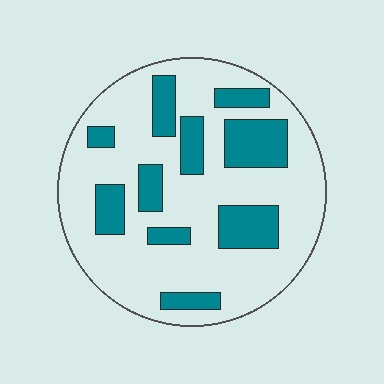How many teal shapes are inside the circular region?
10.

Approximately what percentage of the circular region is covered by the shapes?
Approximately 25%.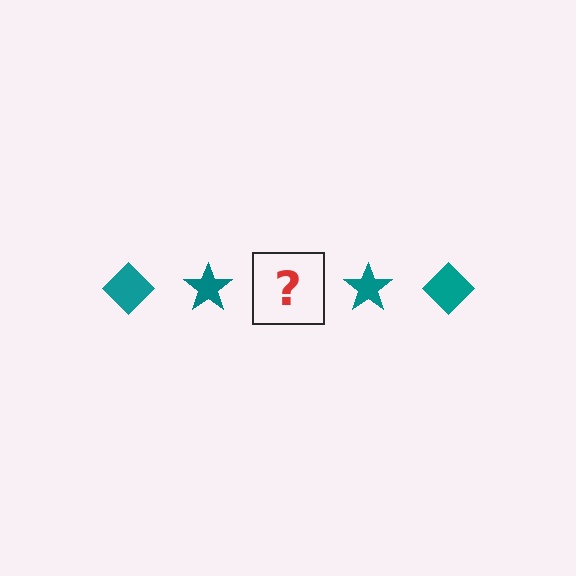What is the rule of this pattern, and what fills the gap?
The rule is that the pattern cycles through diamond, star shapes in teal. The gap should be filled with a teal diamond.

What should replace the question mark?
The question mark should be replaced with a teal diamond.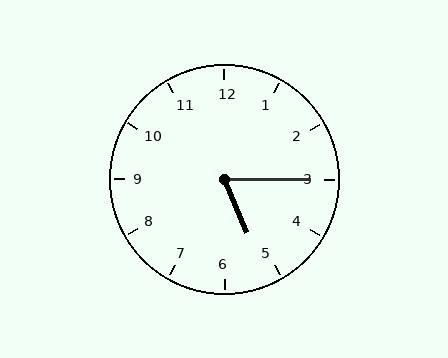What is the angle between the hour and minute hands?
Approximately 68 degrees.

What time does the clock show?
5:15.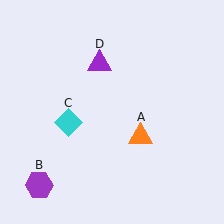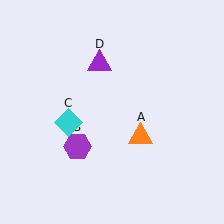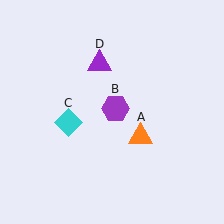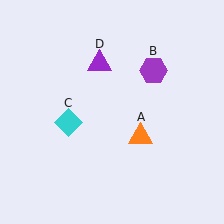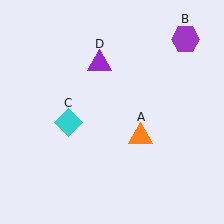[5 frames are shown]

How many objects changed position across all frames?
1 object changed position: purple hexagon (object B).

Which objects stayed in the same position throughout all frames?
Orange triangle (object A) and cyan diamond (object C) and purple triangle (object D) remained stationary.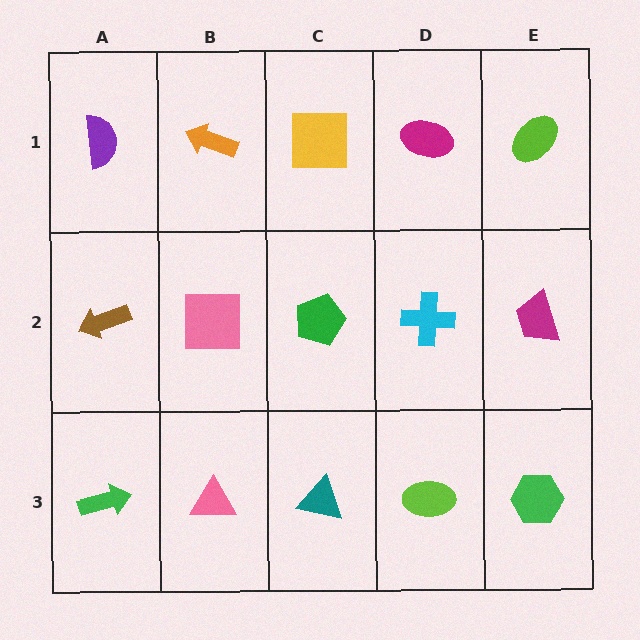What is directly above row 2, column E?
A lime ellipse.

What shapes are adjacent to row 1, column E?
A magenta trapezoid (row 2, column E), a magenta ellipse (row 1, column D).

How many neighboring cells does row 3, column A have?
2.